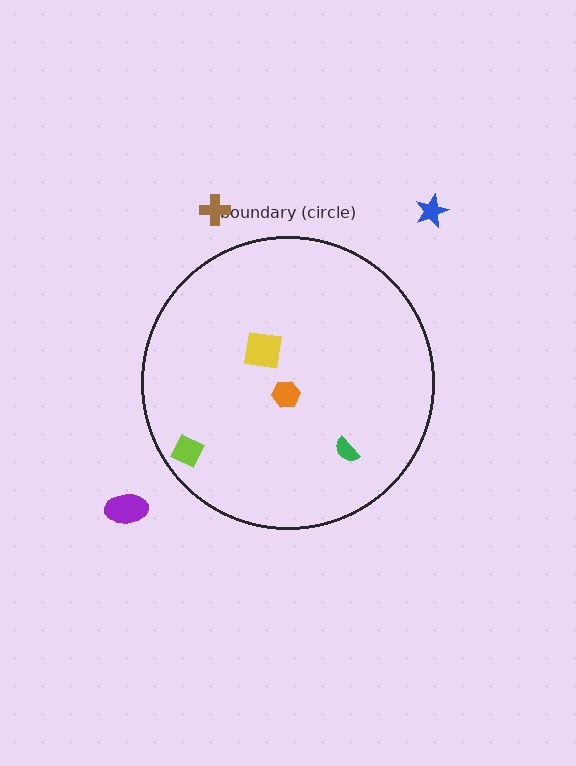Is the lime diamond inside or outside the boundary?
Inside.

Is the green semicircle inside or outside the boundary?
Inside.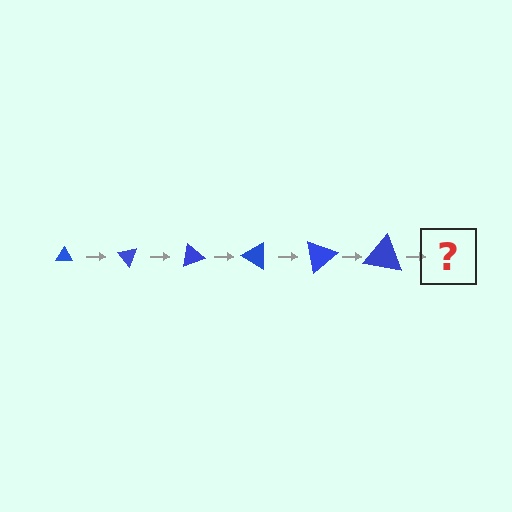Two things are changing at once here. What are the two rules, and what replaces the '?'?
The two rules are that the triangle grows larger each step and it rotates 50 degrees each step. The '?' should be a triangle, larger than the previous one and rotated 300 degrees from the start.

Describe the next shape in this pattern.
It should be a triangle, larger than the previous one and rotated 300 degrees from the start.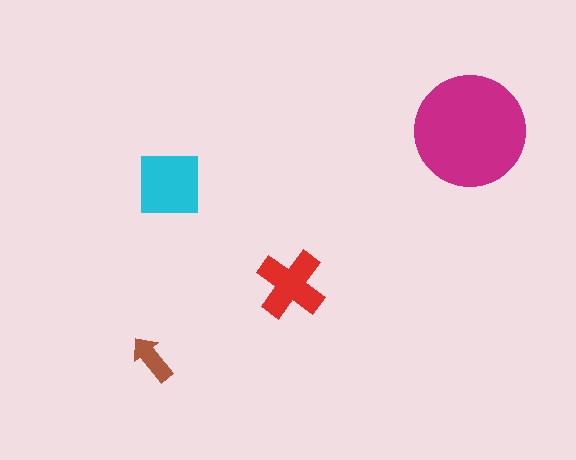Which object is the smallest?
The brown arrow.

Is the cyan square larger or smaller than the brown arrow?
Larger.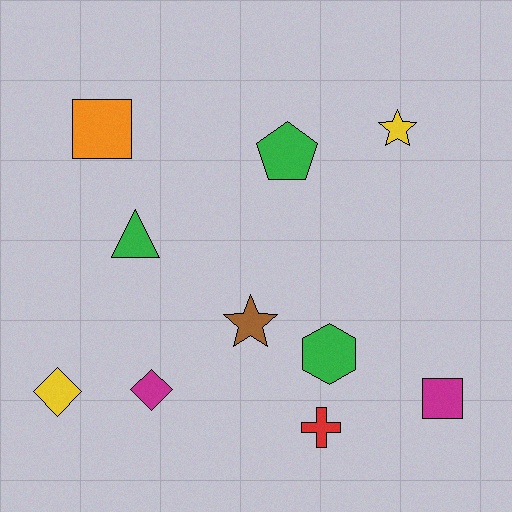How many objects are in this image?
There are 10 objects.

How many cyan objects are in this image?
There are no cyan objects.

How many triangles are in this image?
There is 1 triangle.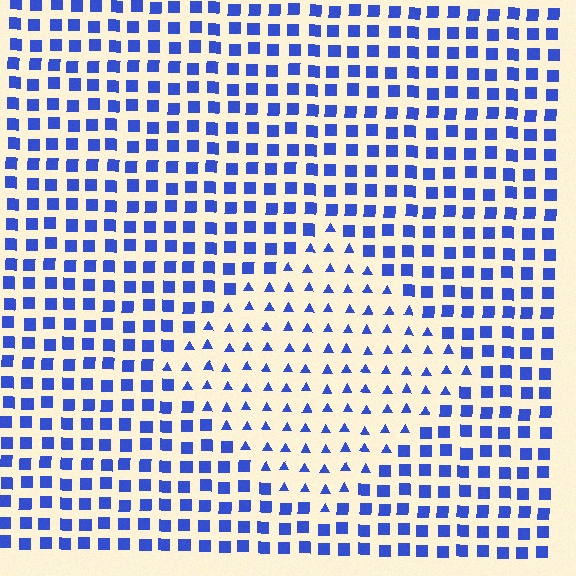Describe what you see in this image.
The image is filled with small blue elements arranged in a uniform grid. A diamond-shaped region contains triangles, while the surrounding area contains squares. The boundary is defined purely by the change in element shape.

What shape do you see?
I see a diamond.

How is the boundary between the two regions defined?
The boundary is defined by a change in element shape: triangles inside vs. squares outside. All elements share the same color and spacing.